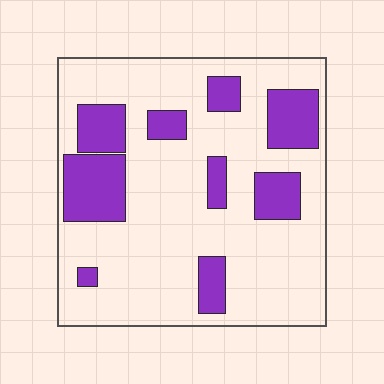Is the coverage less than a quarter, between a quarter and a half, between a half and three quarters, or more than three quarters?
Less than a quarter.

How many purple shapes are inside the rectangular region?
9.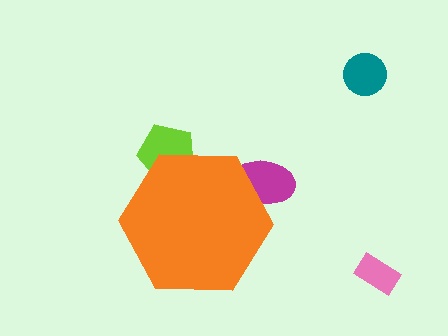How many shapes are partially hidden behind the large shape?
2 shapes are partially hidden.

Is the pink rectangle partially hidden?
No, the pink rectangle is fully visible.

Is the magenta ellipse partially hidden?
Yes, the magenta ellipse is partially hidden behind the orange hexagon.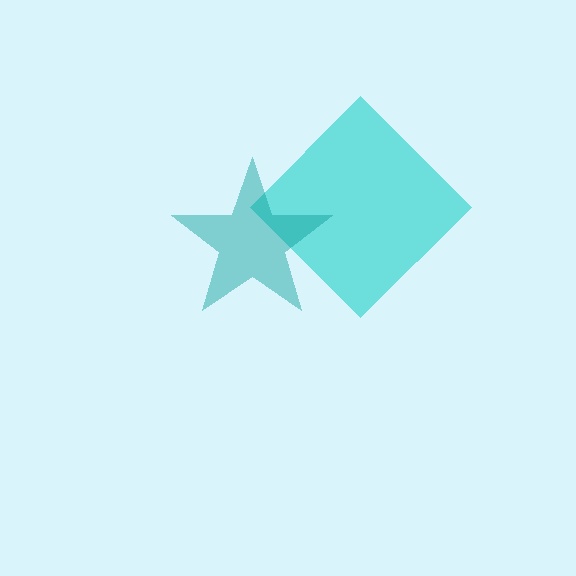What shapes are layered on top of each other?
The layered shapes are: a cyan diamond, a teal star.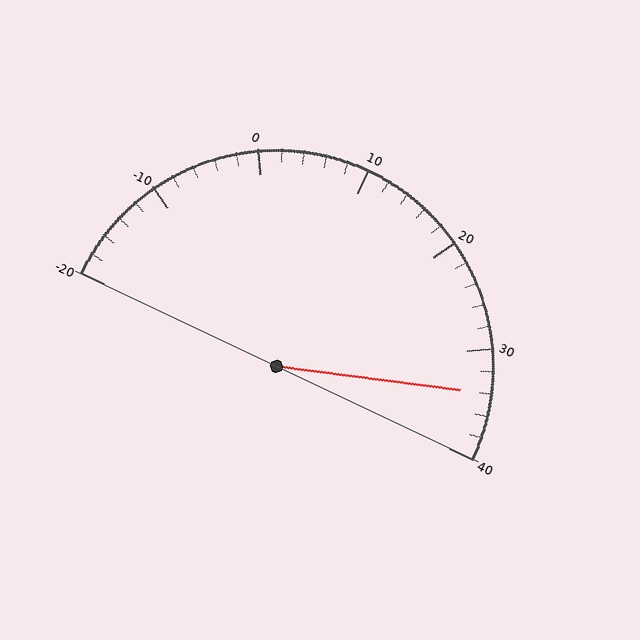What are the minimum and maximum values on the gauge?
The gauge ranges from -20 to 40.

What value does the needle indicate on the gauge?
The needle indicates approximately 34.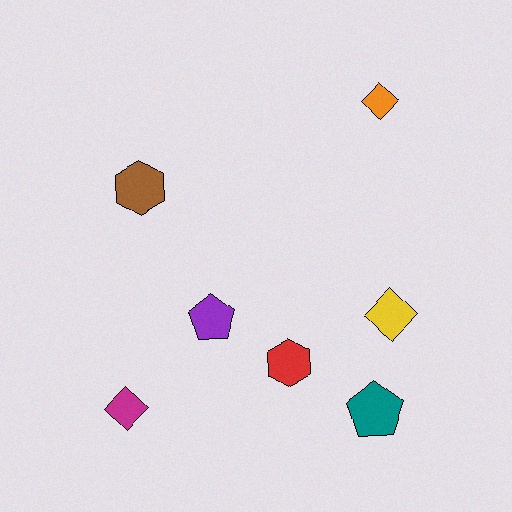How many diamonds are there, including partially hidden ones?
There are 3 diamonds.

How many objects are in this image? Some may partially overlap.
There are 7 objects.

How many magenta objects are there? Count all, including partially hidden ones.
There is 1 magenta object.